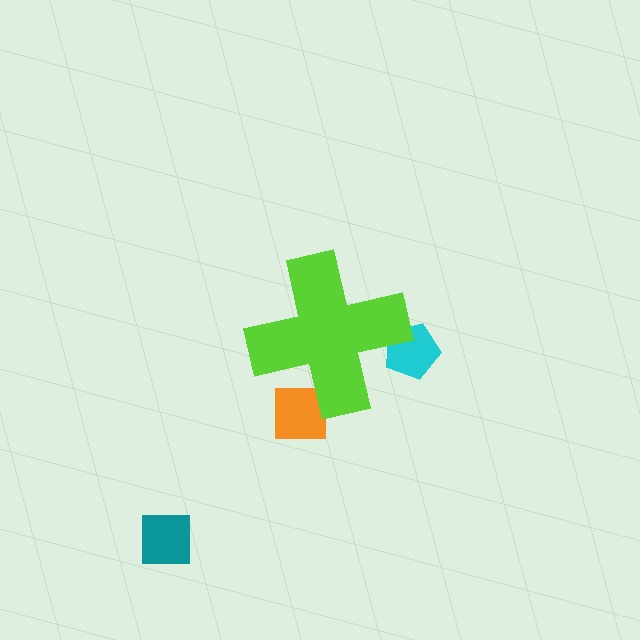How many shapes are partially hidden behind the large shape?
2 shapes are partially hidden.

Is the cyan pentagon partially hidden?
Yes, the cyan pentagon is partially hidden behind the lime cross.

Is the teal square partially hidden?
No, the teal square is fully visible.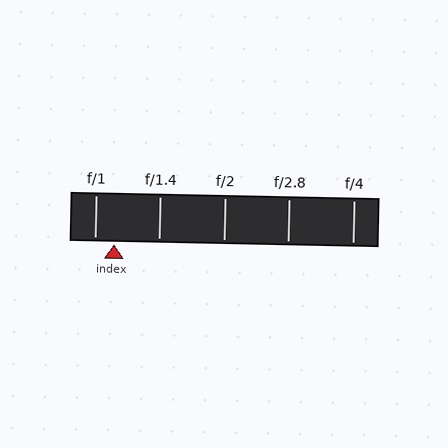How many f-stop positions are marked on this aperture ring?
There are 5 f-stop positions marked.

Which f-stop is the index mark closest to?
The index mark is closest to f/1.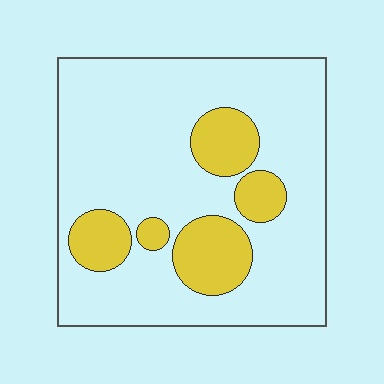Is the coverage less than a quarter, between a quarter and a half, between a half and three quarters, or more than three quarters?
Less than a quarter.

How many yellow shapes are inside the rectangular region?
5.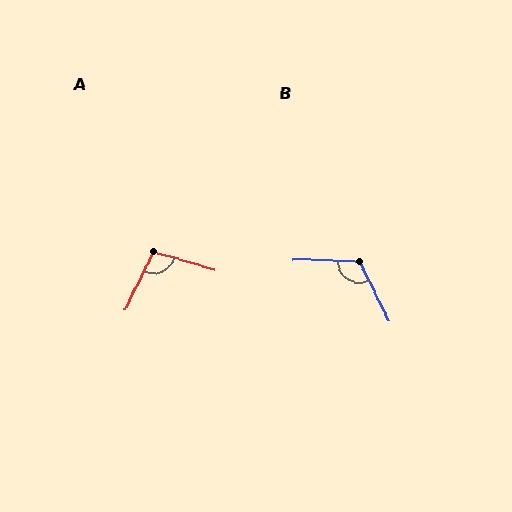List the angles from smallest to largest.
A (99°), B (117°).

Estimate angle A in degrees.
Approximately 99 degrees.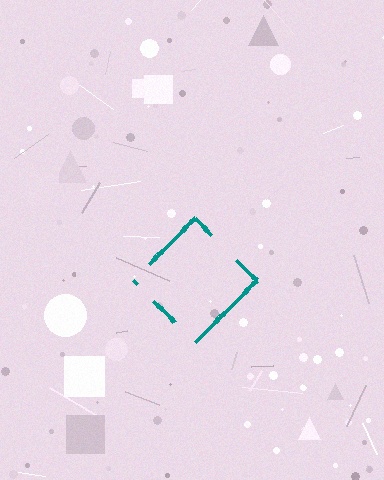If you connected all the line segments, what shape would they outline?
They would outline a diamond.